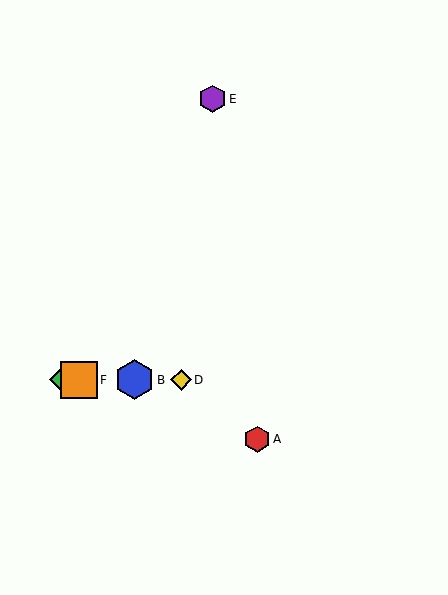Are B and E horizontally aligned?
No, B is at y≈380 and E is at y≈99.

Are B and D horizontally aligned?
Yes, both are at y≈380.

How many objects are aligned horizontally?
4 objects (B, C, D, F) are aligned horizontally.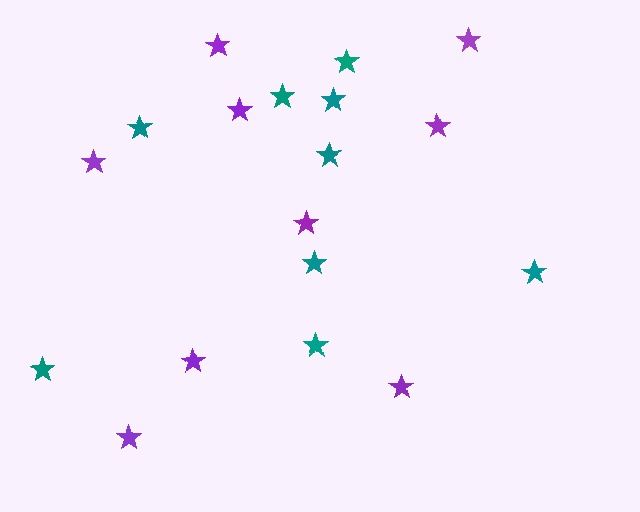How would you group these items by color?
There are 2 groups: one group of purple stars (9) and one group of teal stars (9).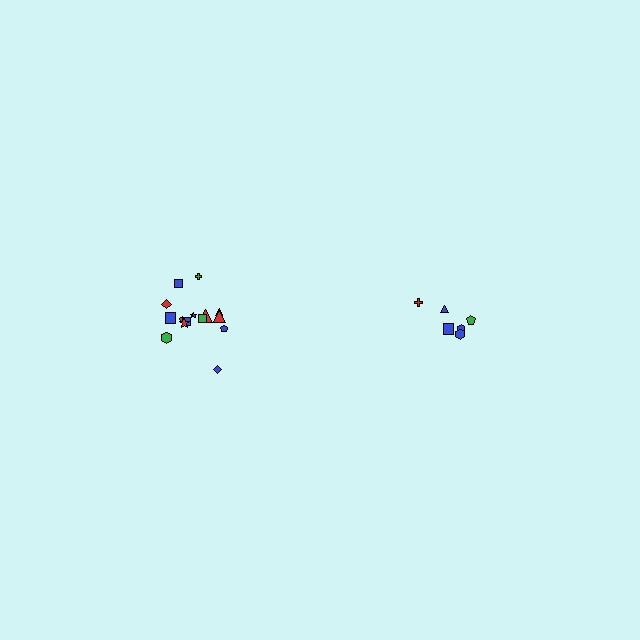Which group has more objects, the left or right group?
The left group.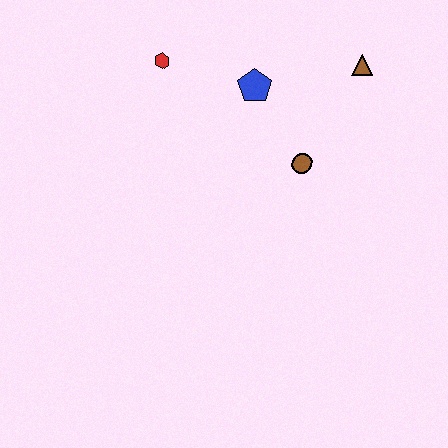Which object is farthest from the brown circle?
The red hexagon is farthest from the brown circle.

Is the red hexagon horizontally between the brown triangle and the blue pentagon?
No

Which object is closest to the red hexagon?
The blue pentagon is closest to the red hexagon.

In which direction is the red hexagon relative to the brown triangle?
The red hexagon is to the left of the brown triangle.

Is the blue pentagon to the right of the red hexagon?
Yes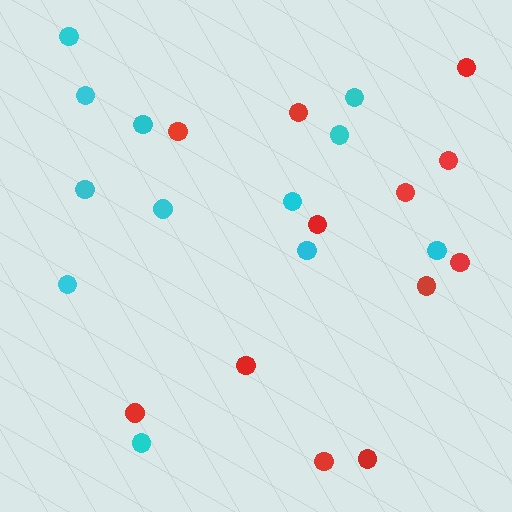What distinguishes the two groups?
There are 2 groups: one group of red circles (12) and one group of cyan circles (12).